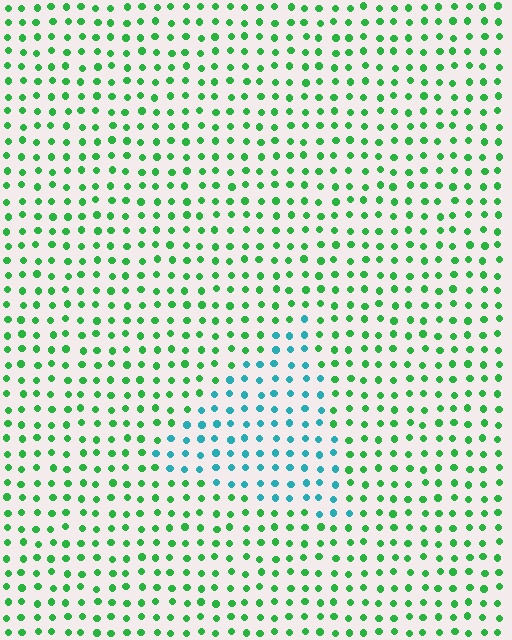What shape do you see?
I see a triangle.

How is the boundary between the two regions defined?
The boundary is defined purely by a slight shift in hue (about 54 degrees). Spacing, size, and orientation are identical on both sides.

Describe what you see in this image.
The image is filled with small green elements in a uniform arrangement. A triangle-shaped region is visible where the elements are tinted to a slightly different hue, forming a subtle color boundary.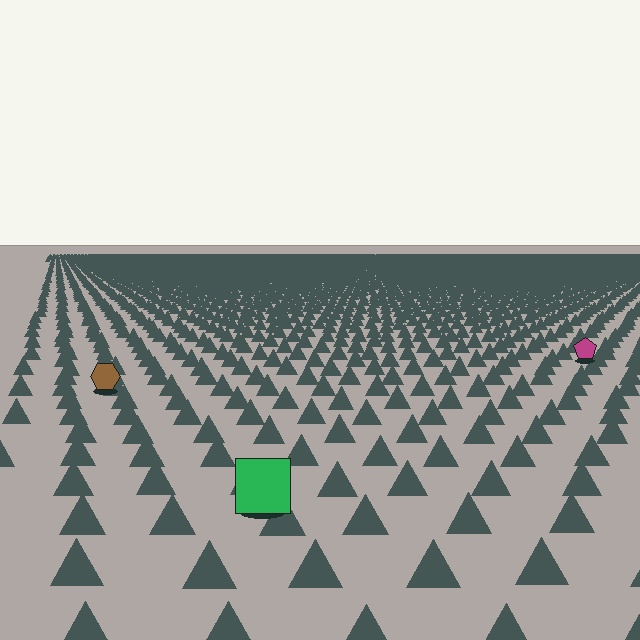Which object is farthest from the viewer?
The magenta pentagon is farthest from the viewer. It appears smaller and the ground texture around it is denser.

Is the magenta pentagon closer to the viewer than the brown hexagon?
No. The brown hexagon is closer — you can tell from the texture gradient: the ground texture is coarser near it.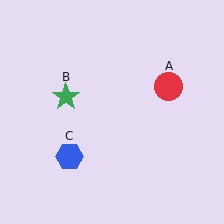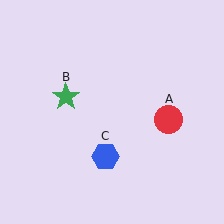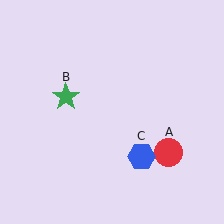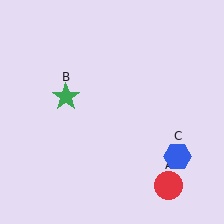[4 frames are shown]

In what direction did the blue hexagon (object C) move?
The blue hexagon (object C) moved right.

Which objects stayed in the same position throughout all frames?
Green star (object B) remained stationary.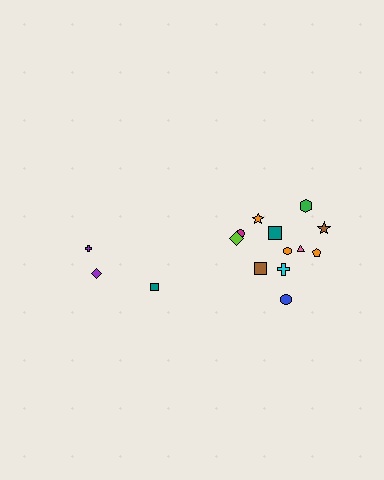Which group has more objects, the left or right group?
The right group.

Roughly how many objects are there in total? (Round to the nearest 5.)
Roughly 15 objects in total.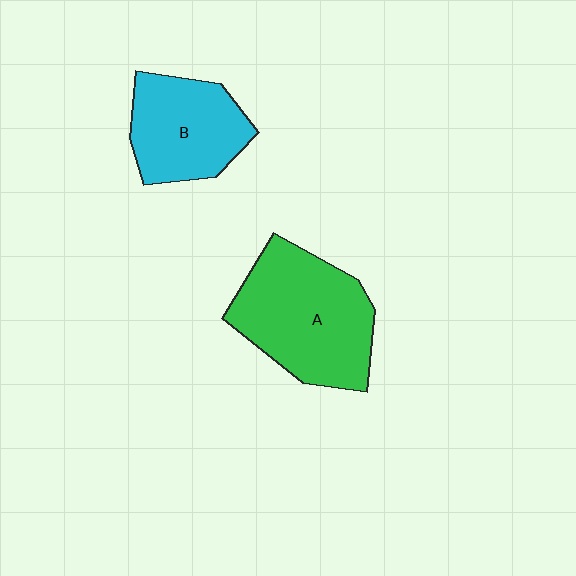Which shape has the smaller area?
Shape B (cyan).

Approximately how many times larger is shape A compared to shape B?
Approximately 1.4 times.